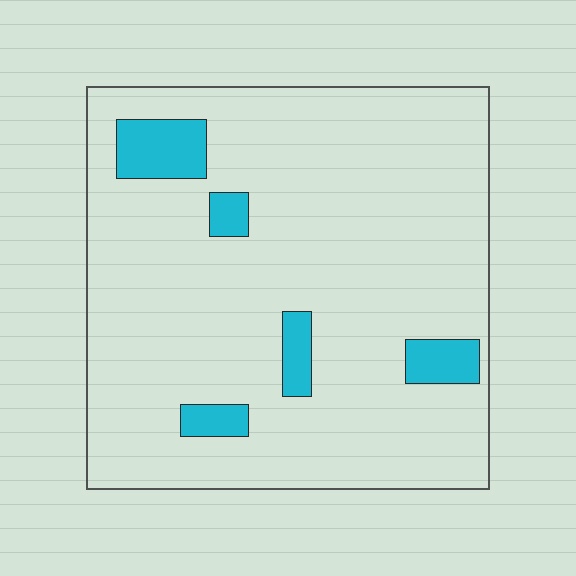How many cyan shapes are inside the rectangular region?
5.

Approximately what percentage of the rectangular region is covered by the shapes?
Approximately 10%.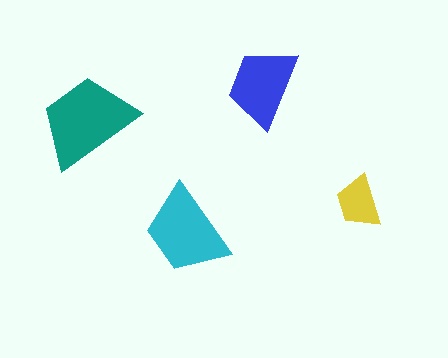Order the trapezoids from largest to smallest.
the teal one, the cyan one, the blue one, the yellow one.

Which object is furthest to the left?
The teal trapezoid is leftmost.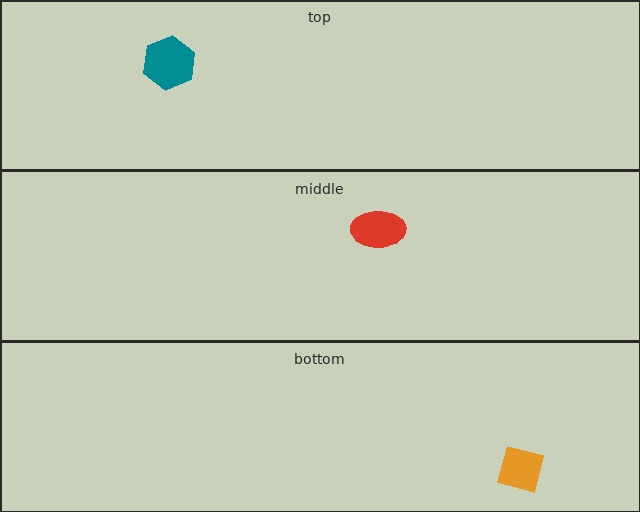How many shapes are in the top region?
1.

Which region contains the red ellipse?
The middle region.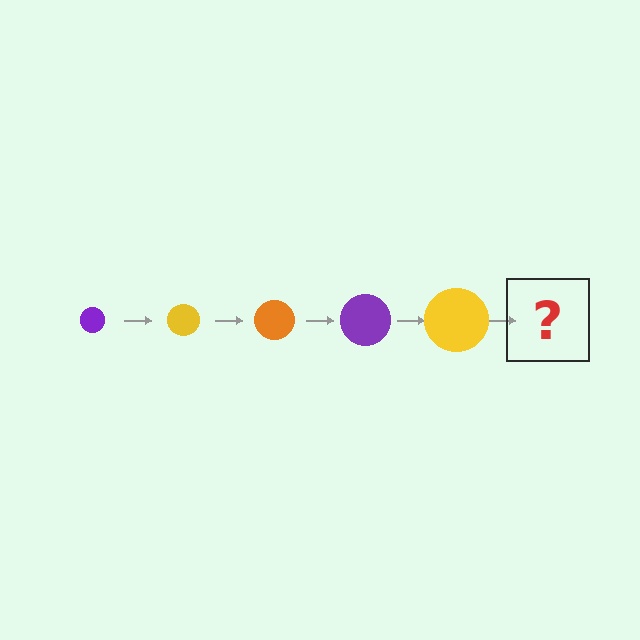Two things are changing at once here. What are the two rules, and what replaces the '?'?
The two rules are that the circle grows larger each step and the color cycles through purple, yellow, and orange. The '?' should be an orange circle, larger than the previous one.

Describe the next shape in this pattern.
It should be an orange circle, larger than the previous one.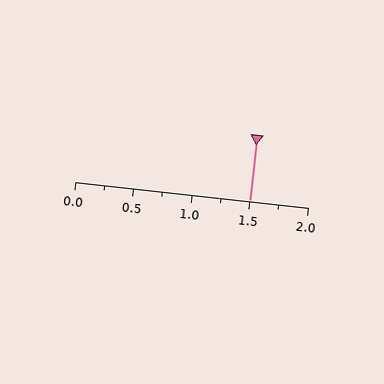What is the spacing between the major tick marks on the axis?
The major ticks are spaced 0.5 apart.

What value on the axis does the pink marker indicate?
The marker indicates approximately 1.5.